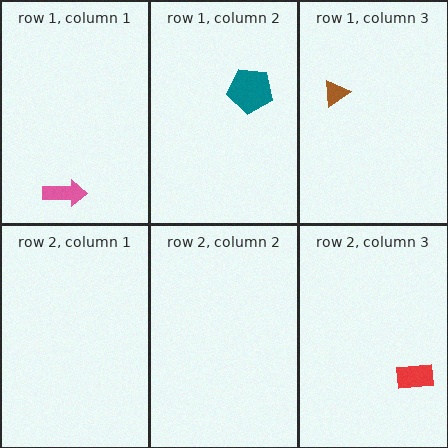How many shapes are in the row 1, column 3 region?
1.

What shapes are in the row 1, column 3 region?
The brown triangle.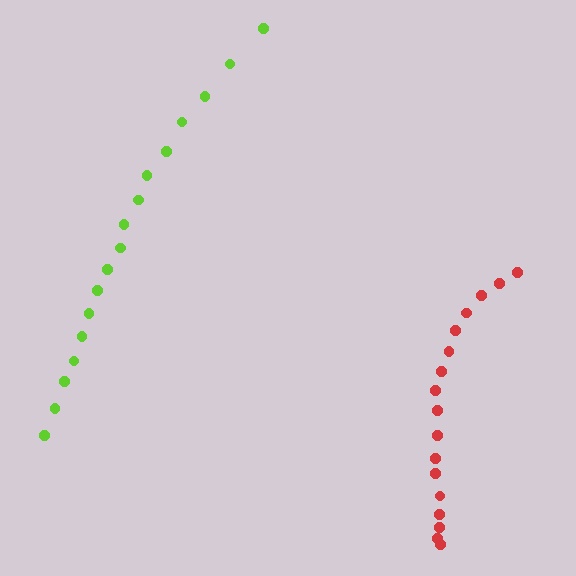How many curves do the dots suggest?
There are 2 distinct paths.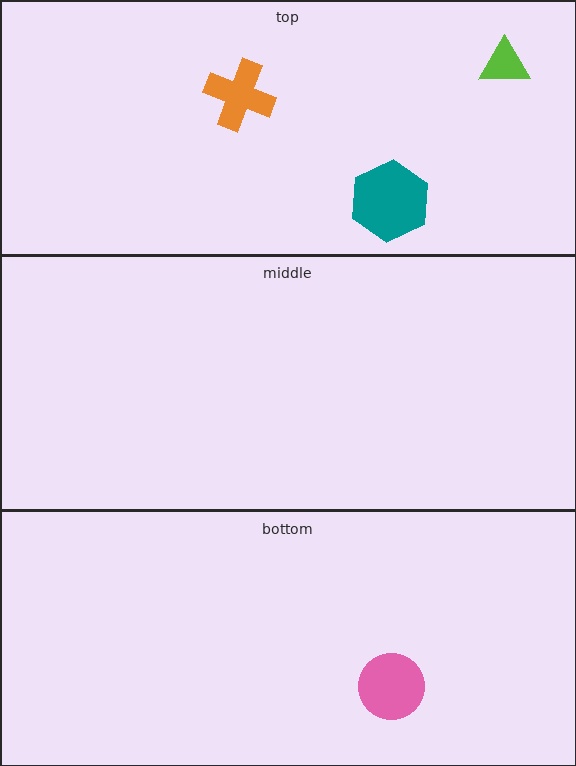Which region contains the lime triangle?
The top region.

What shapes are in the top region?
The lime triangle, the teal hexagon, the orange cross.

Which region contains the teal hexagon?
The top region.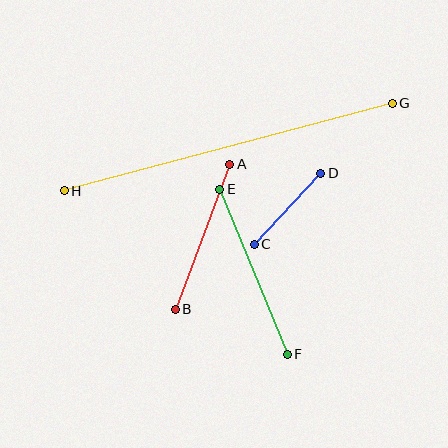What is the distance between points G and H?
The distance is approximately 339 pixels.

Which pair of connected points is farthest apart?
Points G and H are farthest apart.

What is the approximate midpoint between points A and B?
The midpoint is at approximately (202, 237) pixels.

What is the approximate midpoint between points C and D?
The midpoint is at approximately (288, 209) pixels.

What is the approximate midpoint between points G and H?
The midpoint is at approximately (228, 147) pixels.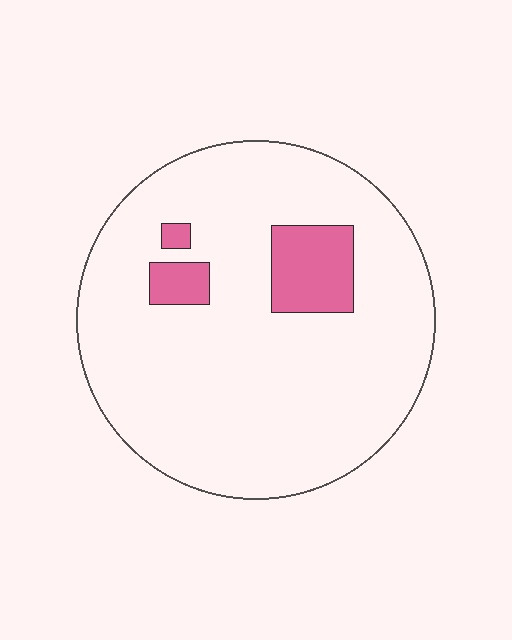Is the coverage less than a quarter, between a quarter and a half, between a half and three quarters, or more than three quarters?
Less than a quarter.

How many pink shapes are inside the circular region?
3.